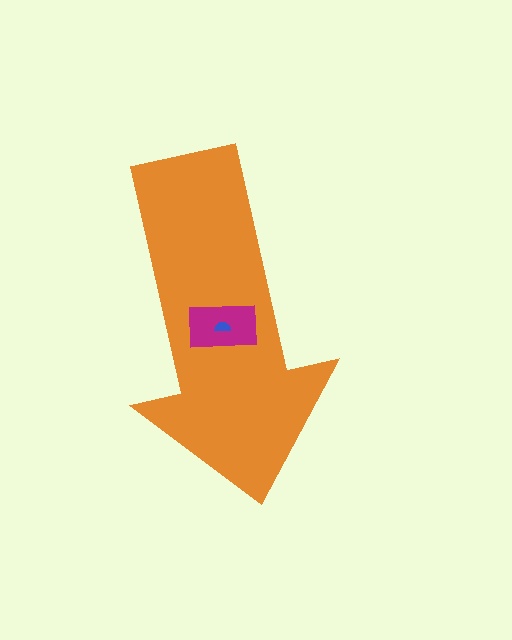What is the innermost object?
The blue semicircle.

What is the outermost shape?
The orange arrow.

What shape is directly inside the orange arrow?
The magenta rectangle.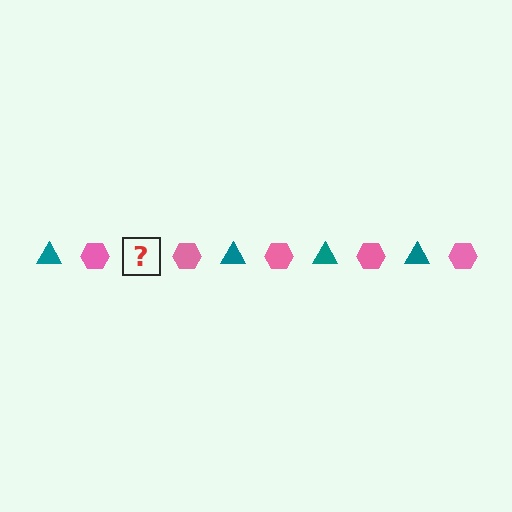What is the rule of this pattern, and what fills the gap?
The rule is that the pattern alternates between teal triangle and pink hexagon. The gap should be filled with a teal triangle.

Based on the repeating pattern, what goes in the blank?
The blank should be a teal triangle.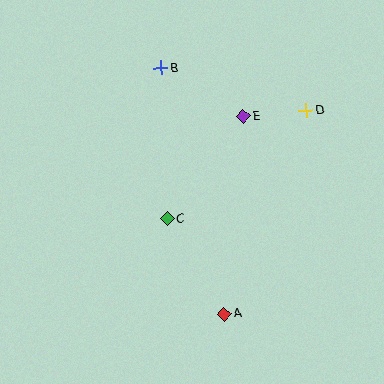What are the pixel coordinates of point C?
Point C is at (167, 219).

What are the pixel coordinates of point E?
Point E is at (243, 116).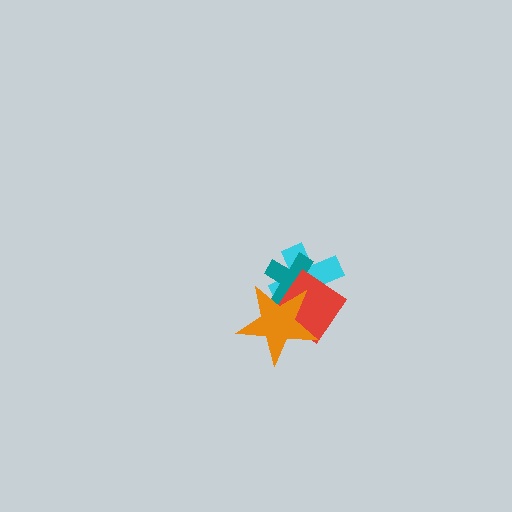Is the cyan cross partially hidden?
Yes, it is partially covered by another shape.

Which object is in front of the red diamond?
The orange star is in front of the red diamond.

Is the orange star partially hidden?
No, no other shape covers it.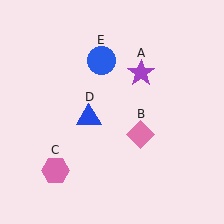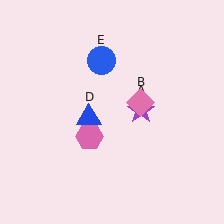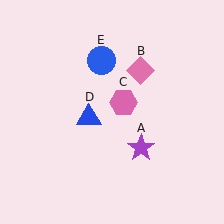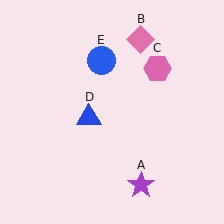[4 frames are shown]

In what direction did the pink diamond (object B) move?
The pink diamond (object B) moved up.